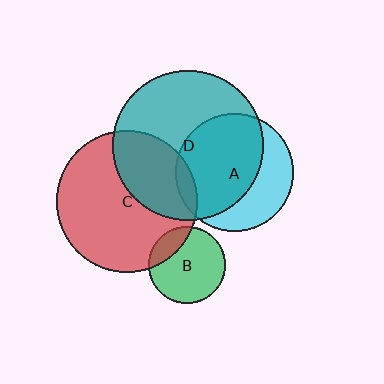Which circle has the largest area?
Circle D (teal).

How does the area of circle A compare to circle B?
Approximately 2.3 times.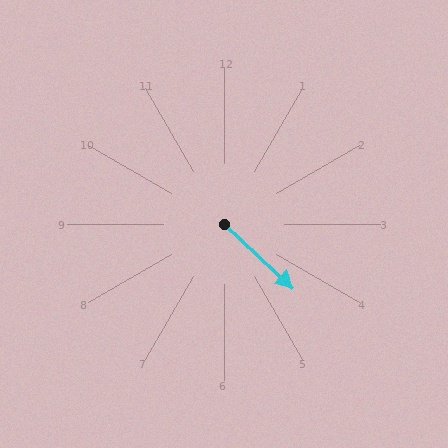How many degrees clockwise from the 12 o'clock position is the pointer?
Approximately 133 degrees.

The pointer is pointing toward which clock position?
Roughly 4 o'clock.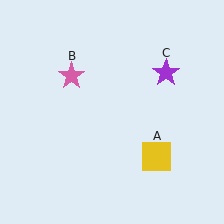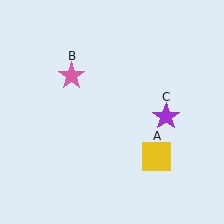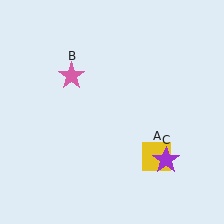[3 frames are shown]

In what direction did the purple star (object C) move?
The purple star (object C) moved down.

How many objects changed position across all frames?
1 object changed position: purple star (object C).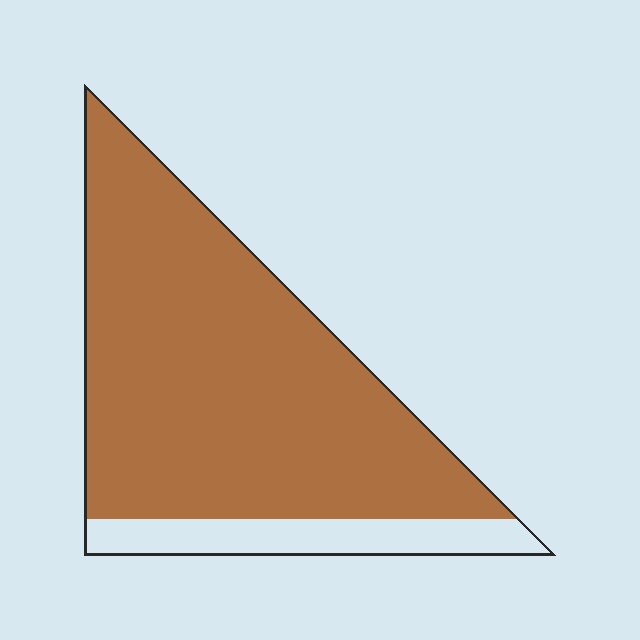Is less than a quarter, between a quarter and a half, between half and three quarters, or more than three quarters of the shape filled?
More than three quarters.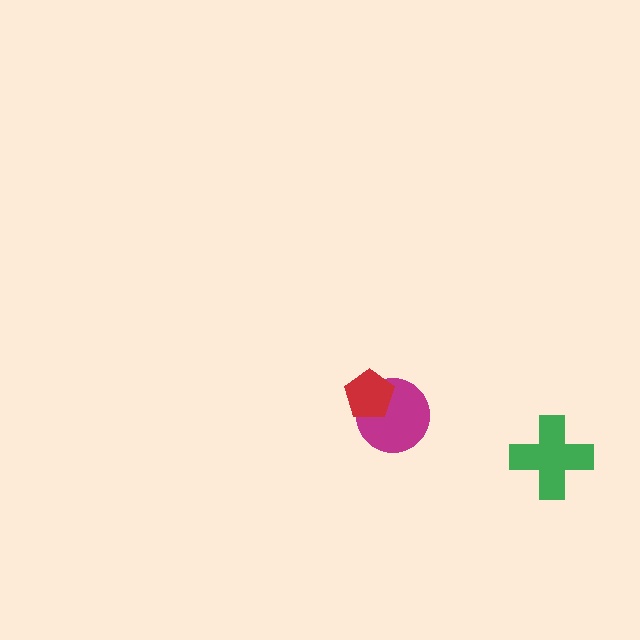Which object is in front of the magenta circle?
The red pentagon is in front of the magenta circle.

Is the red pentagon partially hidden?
No, no other shape covers it.